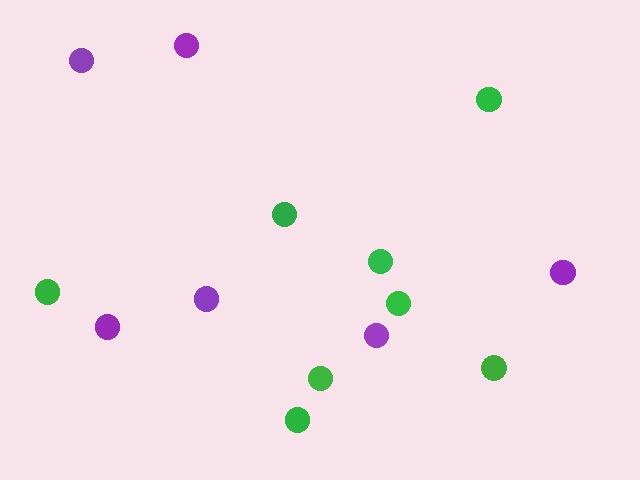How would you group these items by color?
There are 2 groups: one group of purple circles (6) and one group of green circles (8).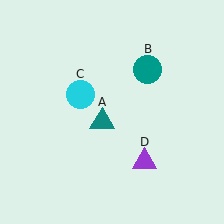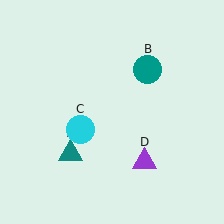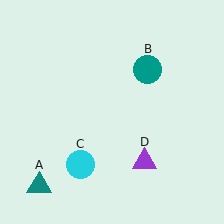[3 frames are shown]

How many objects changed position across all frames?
2 objects changed position: teal triangle (object A), cyan circle (object C).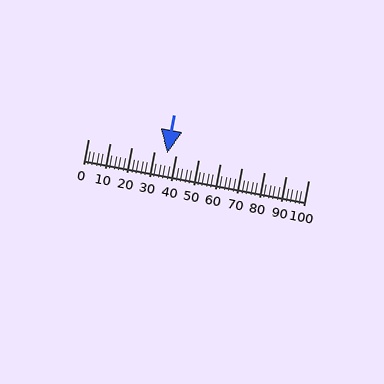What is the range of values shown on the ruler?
The ruler shows values from 0 to 100.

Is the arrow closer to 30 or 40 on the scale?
The arrow is closer to 40.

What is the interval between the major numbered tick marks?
The major tick marks are spaced 10 units apart.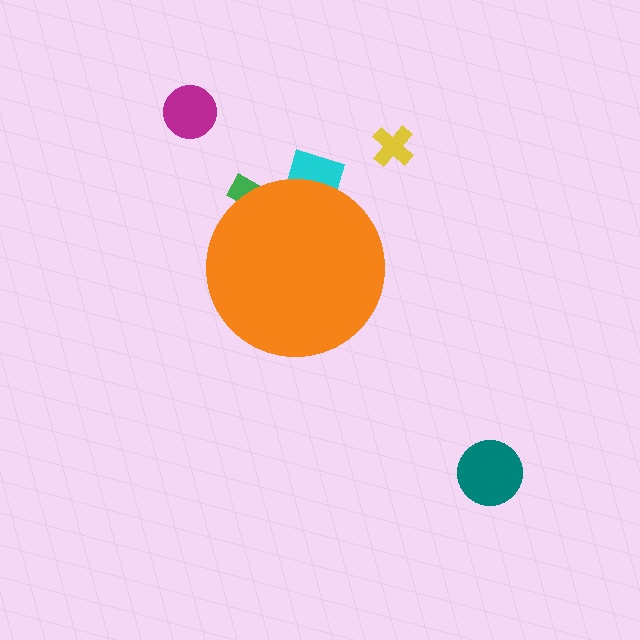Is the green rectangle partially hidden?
Yes, the green rectangle is partially hidden behind the orange circle.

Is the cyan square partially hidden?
Yes, the cyan square is partially hidden behind the orange circle.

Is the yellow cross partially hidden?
No, the yellow cross is fully visible.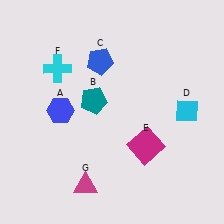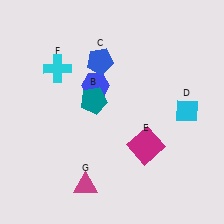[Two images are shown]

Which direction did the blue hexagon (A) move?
The blue hexagon (A) moved right.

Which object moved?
The blue hexagon (A) moved right.